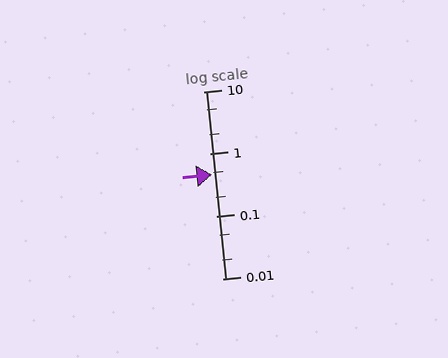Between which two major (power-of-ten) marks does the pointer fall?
The pointer is between 0.1 and 1.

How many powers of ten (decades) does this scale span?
The scale spans 3 decades, from 0.01 to 10.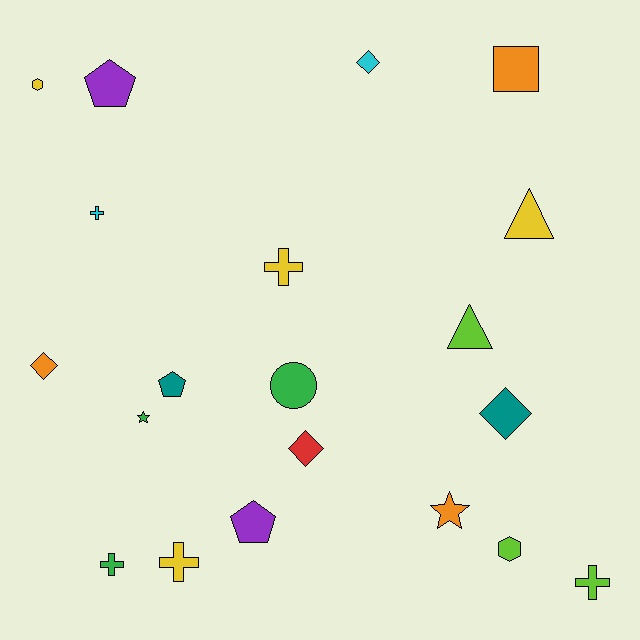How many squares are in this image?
There is 1 square.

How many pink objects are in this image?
There are no pink objects.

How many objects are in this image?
There are 20 objects.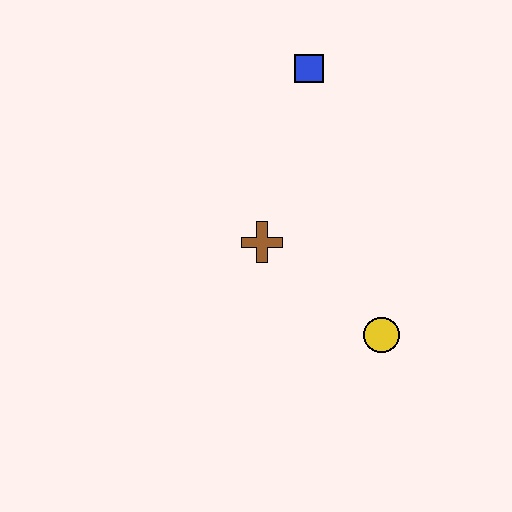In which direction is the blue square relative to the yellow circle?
The blue square is above the yellow circle.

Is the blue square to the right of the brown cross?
Yes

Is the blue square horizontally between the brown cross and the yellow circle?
Yes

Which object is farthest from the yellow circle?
The blue square is farthest from the yellow circle.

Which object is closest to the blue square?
The brown cross is closest to the blue square.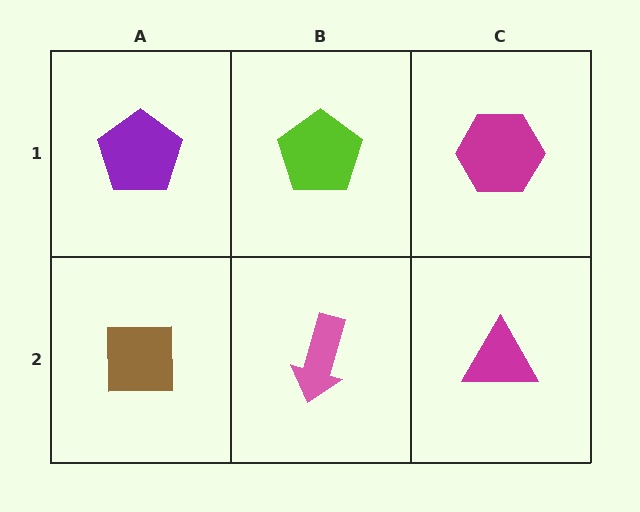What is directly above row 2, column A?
A purple pentagon.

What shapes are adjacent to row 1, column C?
A magenta triangle (row 2, column C), a lime pentagon (row 1, column B).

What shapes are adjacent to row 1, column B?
A pink arrow (row 2, column B), a purple pentagon (row 1, column A), a magenta hexagon (row 1, column C).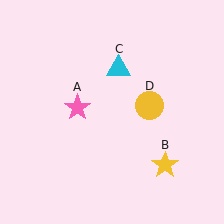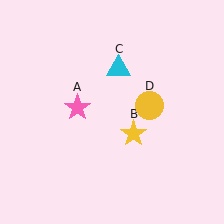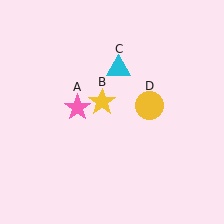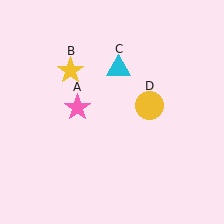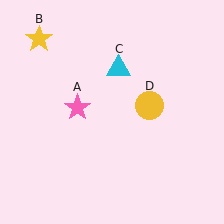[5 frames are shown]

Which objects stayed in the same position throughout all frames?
Pink star (object A) and cyan triangle (object C) and yellow circle (object D) remained stationary.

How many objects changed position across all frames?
1 object changed position: yellow star (object B).